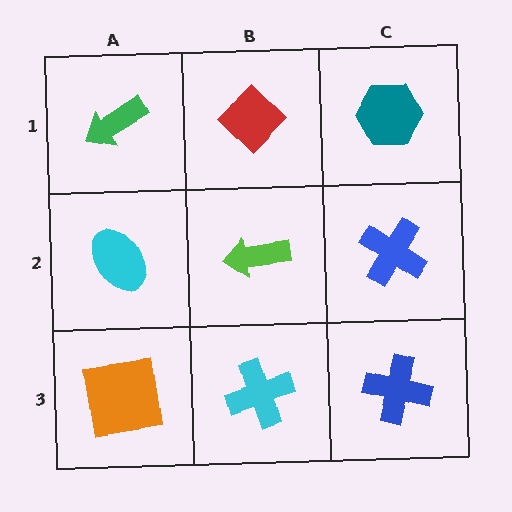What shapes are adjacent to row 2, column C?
A teal hexagon (row 1, column C), a blue cross (row 3, column C), a lime arrow (row 2, column B).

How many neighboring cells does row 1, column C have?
2.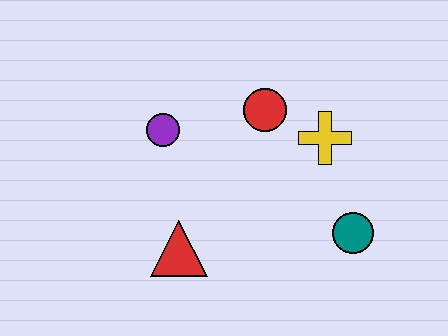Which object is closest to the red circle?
The yellow cross is closest to the red circle.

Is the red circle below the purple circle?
No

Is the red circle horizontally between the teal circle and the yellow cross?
No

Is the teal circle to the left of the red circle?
No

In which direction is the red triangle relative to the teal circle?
The red triangle is to the left of the teal circle.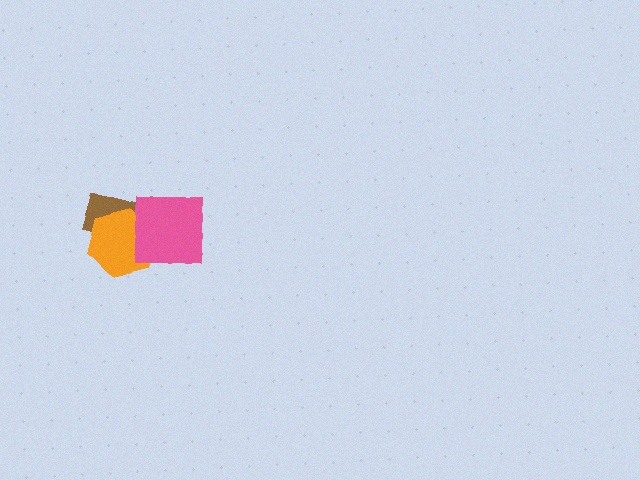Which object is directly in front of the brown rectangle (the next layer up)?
The orange hexagon is directly in front of the brown rectangle.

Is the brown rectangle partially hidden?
Yes, it is partially covered by another shape.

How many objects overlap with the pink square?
2 objects overlap with the pink square.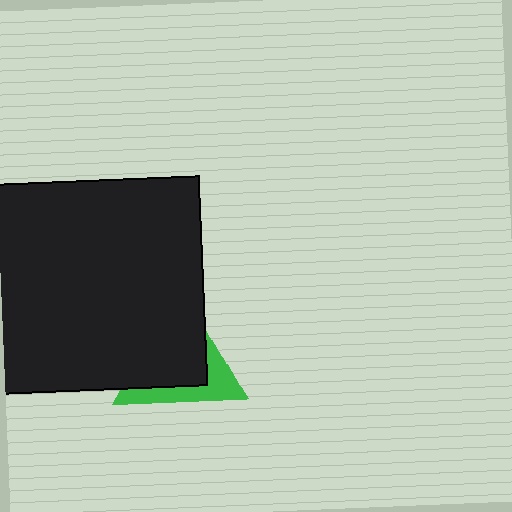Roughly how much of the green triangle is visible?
A small part of it is visible (roughly 35%).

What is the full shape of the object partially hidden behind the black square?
The partially hidden object is a green triangle.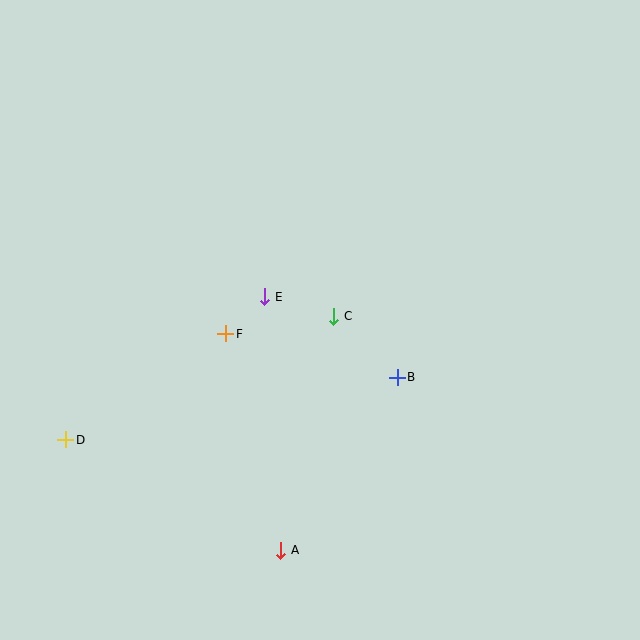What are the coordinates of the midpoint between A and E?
The midpoint between A and E is at (273, 424).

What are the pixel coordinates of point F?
Point F is at (226, 334).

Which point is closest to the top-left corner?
Point E is closest to the top-left corner.